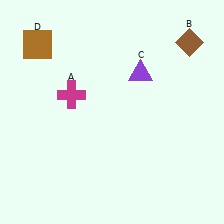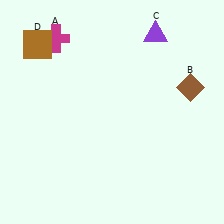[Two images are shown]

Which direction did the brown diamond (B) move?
The brown diamond (B) moved down.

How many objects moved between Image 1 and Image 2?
3 objects moved between the two images.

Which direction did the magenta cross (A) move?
The magenta cross (A) moved up.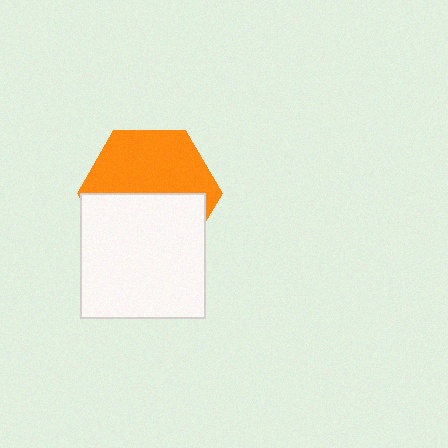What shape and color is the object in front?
The object in front is a white square.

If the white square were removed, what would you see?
You would see the complete orange hexagon.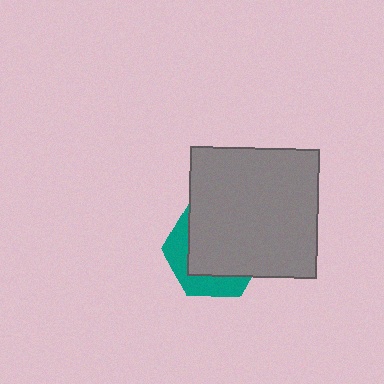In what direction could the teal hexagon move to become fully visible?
The teal hexagon could move toward the lower-left. That would shift it out from behind the gray square entirely.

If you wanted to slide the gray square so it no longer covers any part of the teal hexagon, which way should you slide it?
Slide it toward the upper-right — that is the most direct way to separate the two shapes.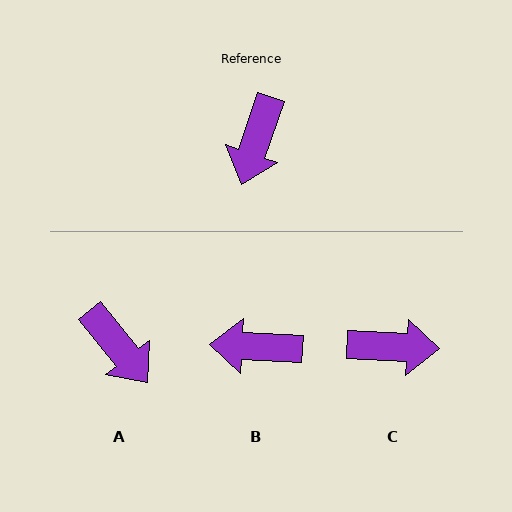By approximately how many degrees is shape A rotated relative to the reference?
Approximately 57 degrees counter-clockwise.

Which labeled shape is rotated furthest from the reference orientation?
C, about 106 degrees away.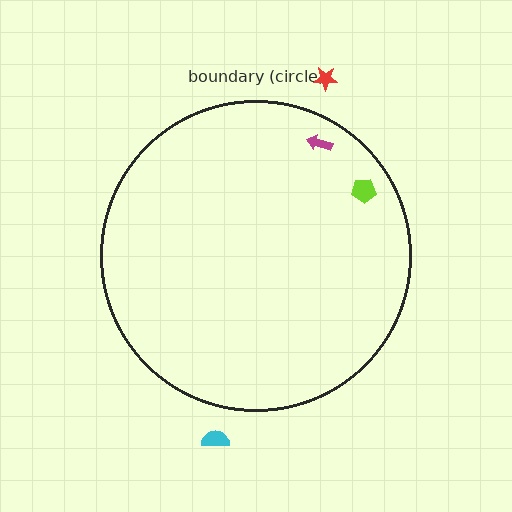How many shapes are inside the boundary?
2 inside, 2 outside.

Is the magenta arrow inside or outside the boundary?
Inside.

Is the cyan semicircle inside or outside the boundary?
Outside.